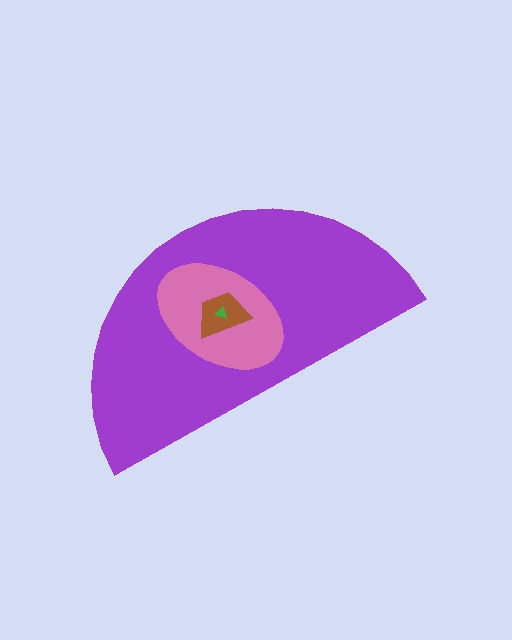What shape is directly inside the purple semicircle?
The pink ellipse.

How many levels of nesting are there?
4.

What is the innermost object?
The green triangle.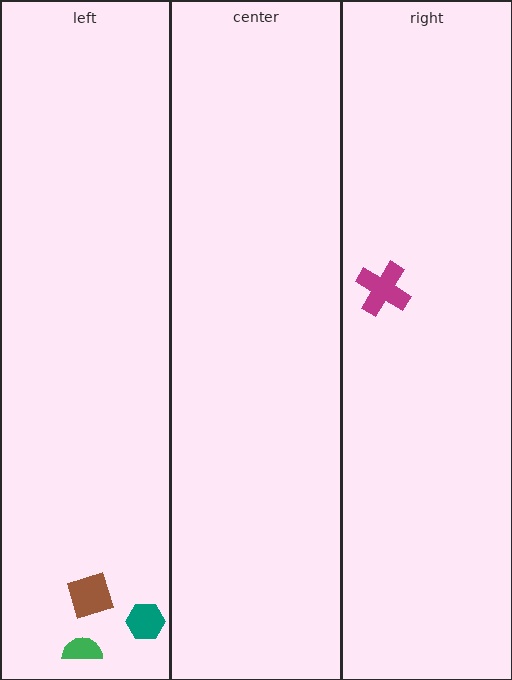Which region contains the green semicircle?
The left region.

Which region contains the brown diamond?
The left region.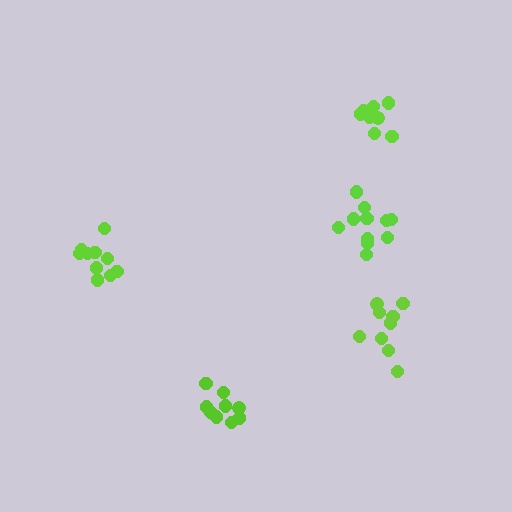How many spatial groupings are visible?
There are 5 spatial groupings.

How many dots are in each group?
Group 1: 9 dots, Group 2: 10 dots, Group 3: 11 dots, Group 4: 8 dots, Group 5: 9 dots (47 total).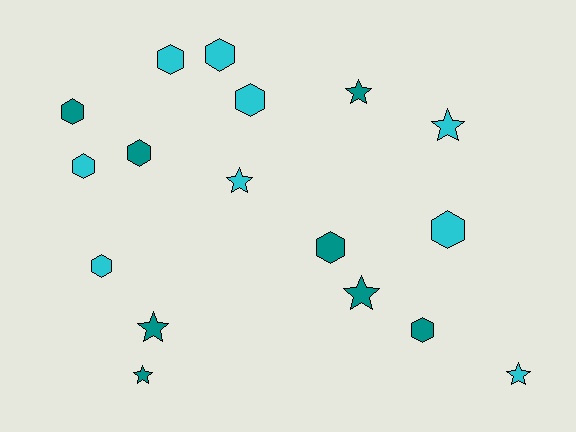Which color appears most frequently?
Cyan, with 9 objects.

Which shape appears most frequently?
Hexagon, with 10 objects.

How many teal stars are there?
There are 4 teal stars.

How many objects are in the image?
There are 17 objects.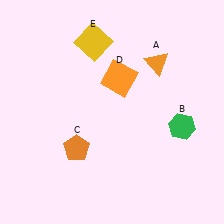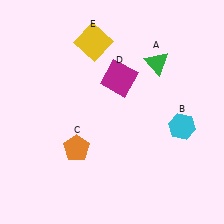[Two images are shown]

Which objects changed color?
A changed from orange to green. B changed from green to cyan. D changed from orange to magenta.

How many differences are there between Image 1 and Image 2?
There are 3 differences between the two images.